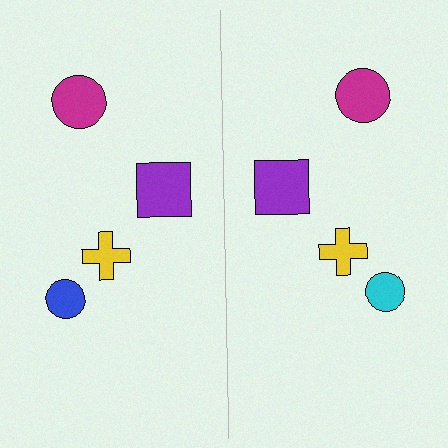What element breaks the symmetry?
The cyan circle on the right side breaks the symmetry — its mirror counterpart is blue.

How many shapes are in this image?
There are 8 shapes in this image.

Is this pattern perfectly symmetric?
No, the pattern is not perfectly symmetric. The cyan circle on the right side breaks the symmetry — its mirror counterpart is blue.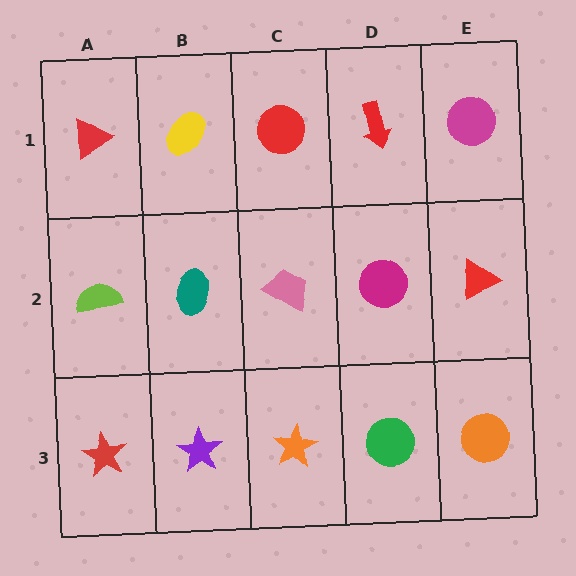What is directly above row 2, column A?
A red triangle.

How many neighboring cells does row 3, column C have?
3.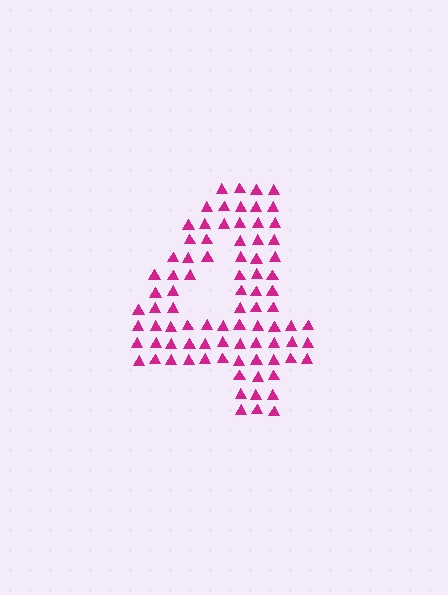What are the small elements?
The small elements are triangles.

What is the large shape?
The large shape is the digit 4.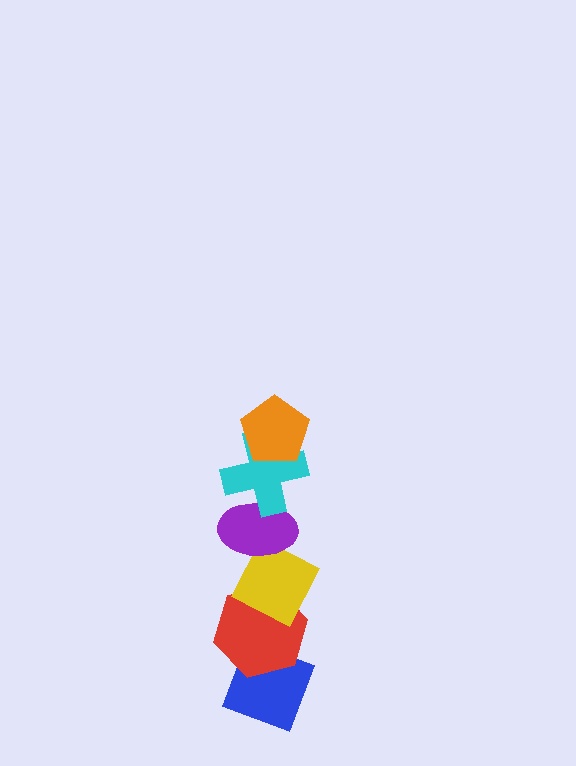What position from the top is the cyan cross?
The cyan cross is 2nd from the top.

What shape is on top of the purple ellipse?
The cyan cross is on top of the purple ellipse.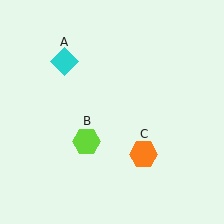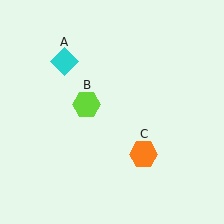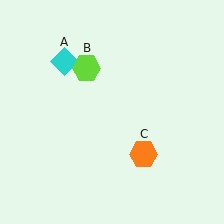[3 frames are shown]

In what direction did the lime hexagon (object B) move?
The lime hexagon (object B) moved up.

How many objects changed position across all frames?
1 object changed position: lime hexagon (object B).